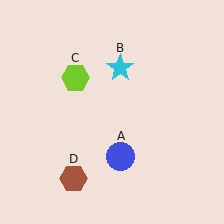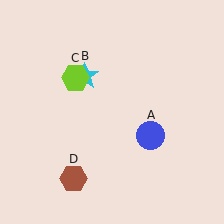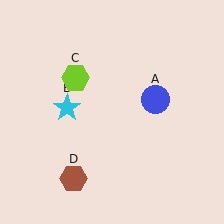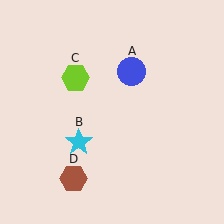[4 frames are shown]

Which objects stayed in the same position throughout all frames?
Lime hexagon (object C) and brown hexagon (object D) remained stationary.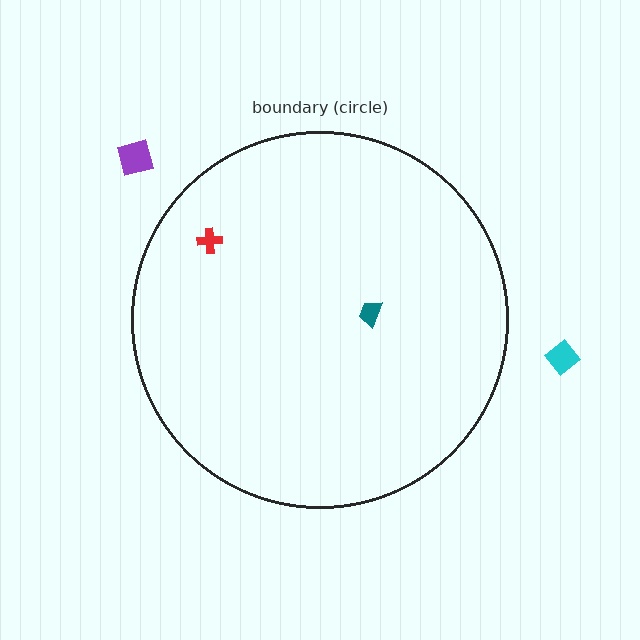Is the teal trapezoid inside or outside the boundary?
Inside.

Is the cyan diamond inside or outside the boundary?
Outside.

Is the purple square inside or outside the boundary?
Outside.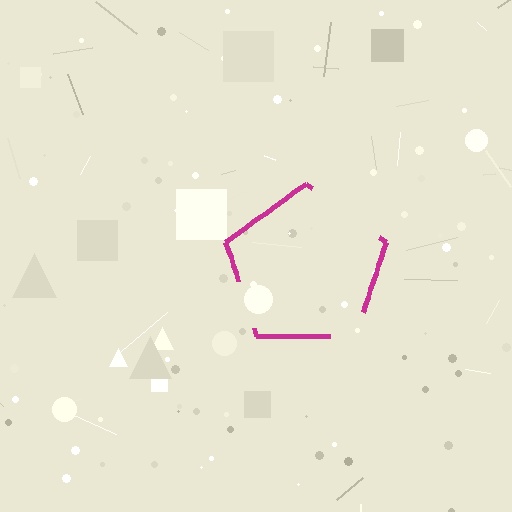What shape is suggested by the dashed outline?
The dashed outline suggests a pentagon.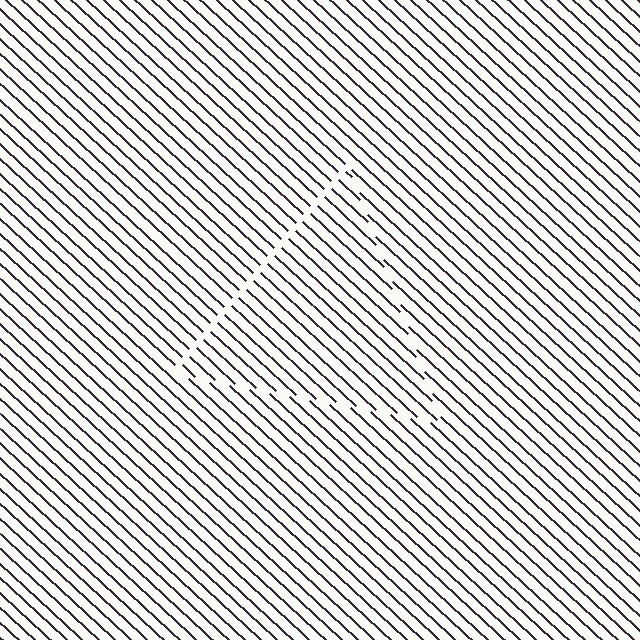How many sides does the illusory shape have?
3 sides — the line-ends trace a triangle.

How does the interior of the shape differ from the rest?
The interior of the shape contains the same grating, shifted by half a period — the contour is defined by the phase discontinuity where line-ends from the inner and outer gratings abut.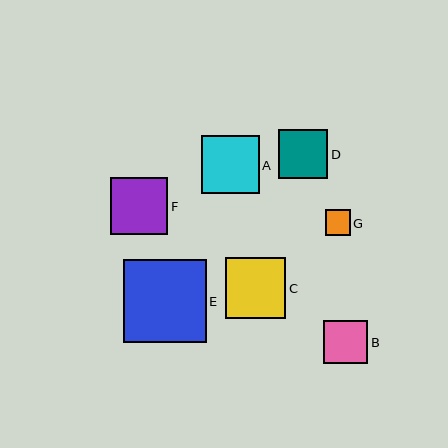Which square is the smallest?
Square G is the smallest with a size of approximately 25 pixels.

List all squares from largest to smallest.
From largest to smallest: E, C, A, F, D, B, G.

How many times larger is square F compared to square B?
Square F is approximately 1.3 times the size of square B.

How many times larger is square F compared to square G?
Square F is approximately 2.3 times the size of square G.